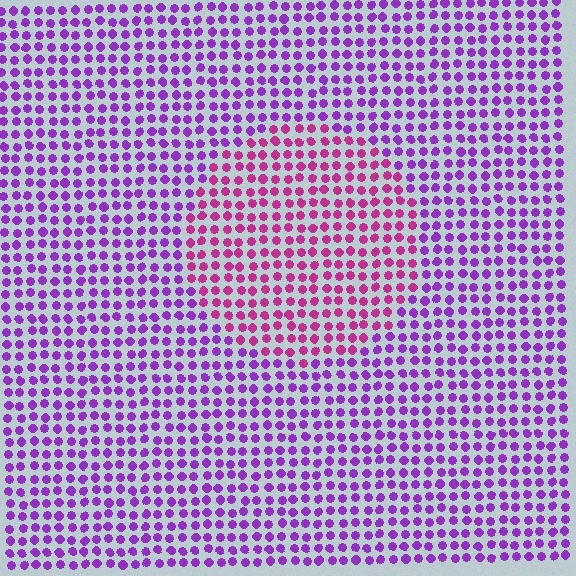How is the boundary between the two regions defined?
The boundary is defined purely by a slight shift in hue (about 37 degrees). Spacing, size, and orientation are identical on both sides.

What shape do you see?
I see a circle.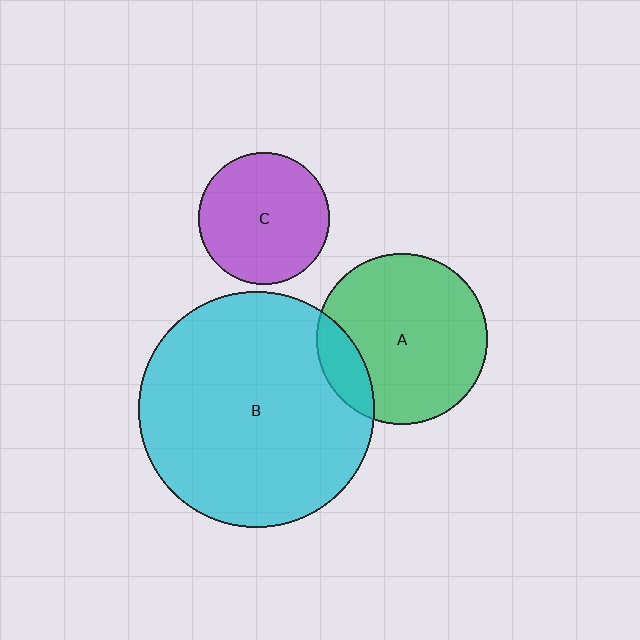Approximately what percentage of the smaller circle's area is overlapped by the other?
Approximately 15%.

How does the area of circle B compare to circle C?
Approximately 3.2 times.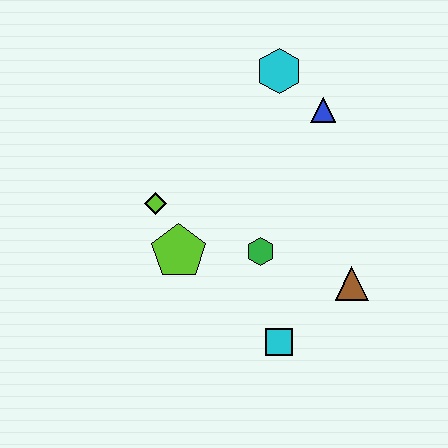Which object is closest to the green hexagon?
The lime pentagon is closest to the green hexagon.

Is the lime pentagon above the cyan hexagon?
No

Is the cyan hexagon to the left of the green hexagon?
No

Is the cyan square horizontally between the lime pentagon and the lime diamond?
No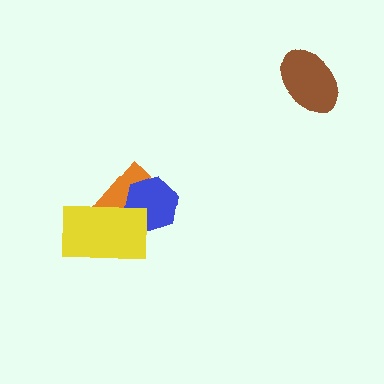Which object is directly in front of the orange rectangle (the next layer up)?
The blue hexagon is directly in front of the orange rectangle.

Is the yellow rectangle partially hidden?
No, no other shape covers it.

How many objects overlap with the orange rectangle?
2 objects overlap with the orange rectangle.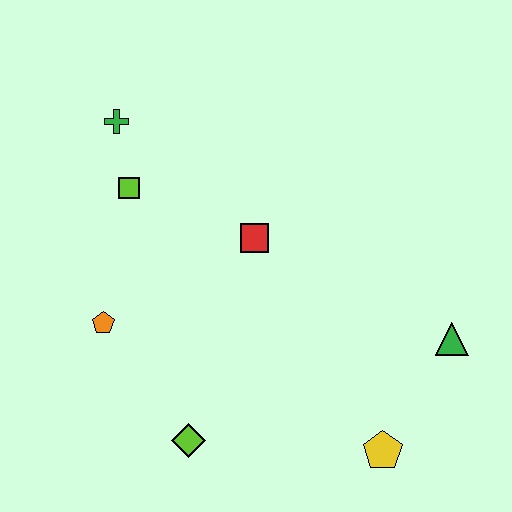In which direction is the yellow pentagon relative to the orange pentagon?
The yellow pentagon is to the right of the orange pentagon.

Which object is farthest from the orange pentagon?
The green triangle is farthest from the orange pentagon.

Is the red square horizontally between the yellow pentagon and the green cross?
Yes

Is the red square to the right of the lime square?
Yes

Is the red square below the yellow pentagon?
No